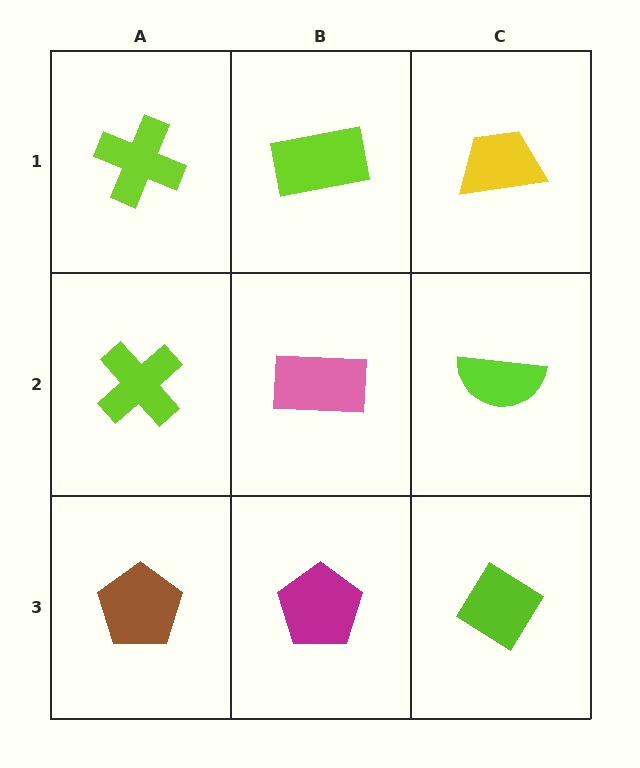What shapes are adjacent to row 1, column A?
A lime cross (row 2, column A), a lime rectangle (row 1, column B).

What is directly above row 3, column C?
A lime semicircle.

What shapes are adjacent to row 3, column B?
A pink rectangle (row 2, column B), a brown pentagon (row 3, column A), a lime diamond (row 3, column C).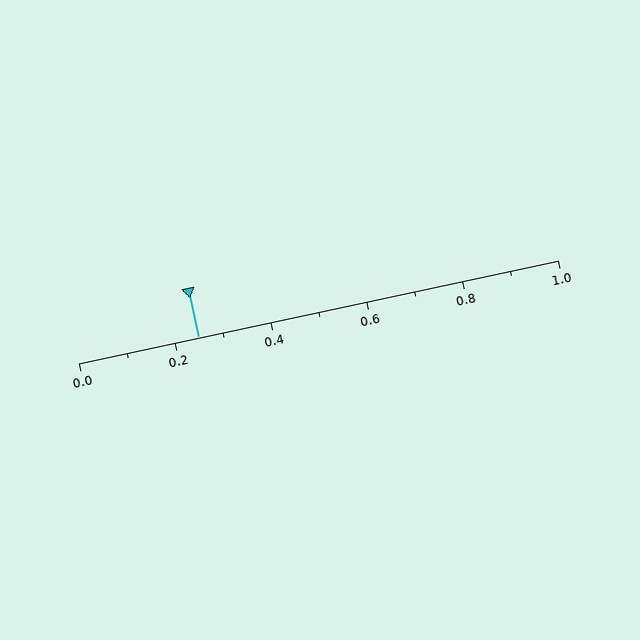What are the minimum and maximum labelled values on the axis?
The axis runs from 0.0 to 1.0.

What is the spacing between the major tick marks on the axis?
The major ticks are spaced 0.2 apart.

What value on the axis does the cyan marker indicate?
The marker indicates approximately 0.25.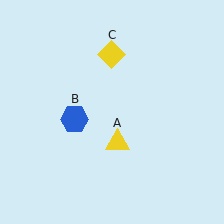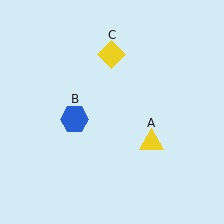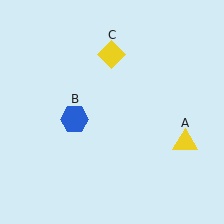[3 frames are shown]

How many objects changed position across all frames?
1 object changed position: yellow triangle (object A).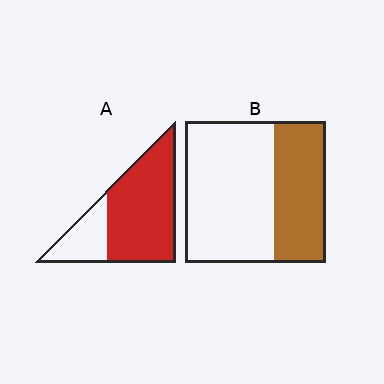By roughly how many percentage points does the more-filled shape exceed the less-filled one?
By roughly 35 percentage points (A over B).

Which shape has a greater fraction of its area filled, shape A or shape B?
Shape A.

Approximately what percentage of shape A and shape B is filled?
A is approximately 75% and B is approximately 35%.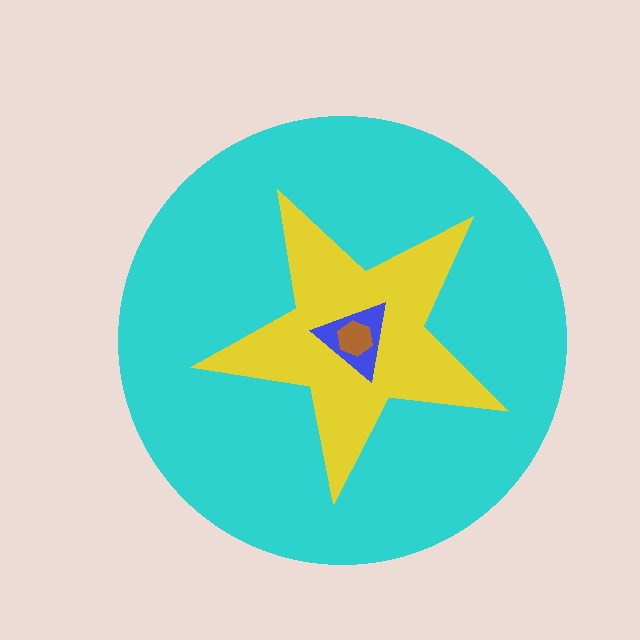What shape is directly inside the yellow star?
The blue triangle.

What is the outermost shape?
The cyan circle.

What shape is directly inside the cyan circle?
The yellow star.